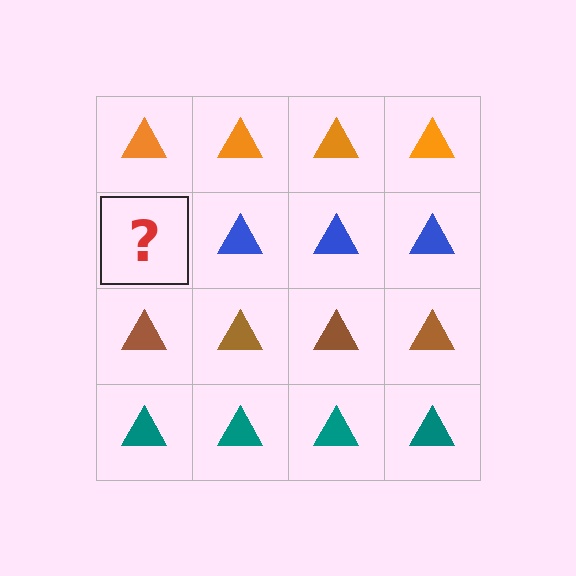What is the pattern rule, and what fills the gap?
The rule is that each row has a consistent color. The gap should be filled with a blue triangle.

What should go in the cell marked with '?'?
The missing cell should contain a blue triangle.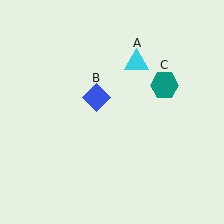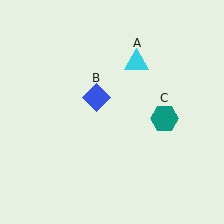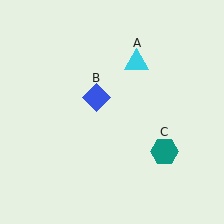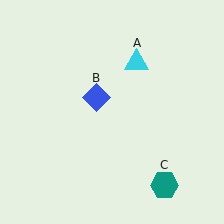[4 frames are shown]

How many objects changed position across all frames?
1 object changed position: teal hexagon (object C).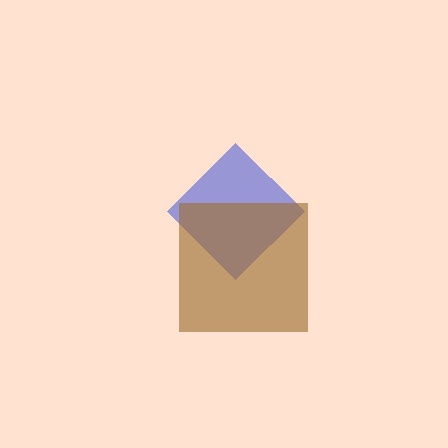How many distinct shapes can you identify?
There are 2 distinct shapes: a blue diamond, a brown square.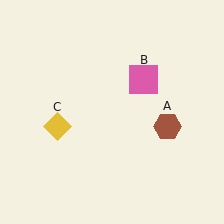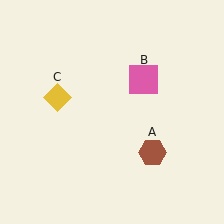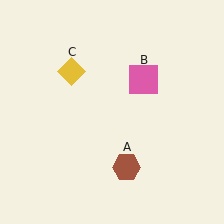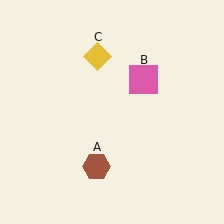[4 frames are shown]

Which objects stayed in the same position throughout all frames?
Pink square (object B) remained stationary.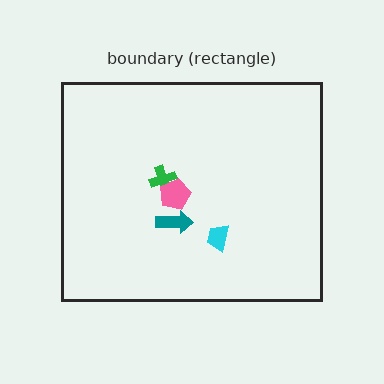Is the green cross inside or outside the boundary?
Inside.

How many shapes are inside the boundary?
4 inside, 0 outside.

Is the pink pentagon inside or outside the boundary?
Inside.